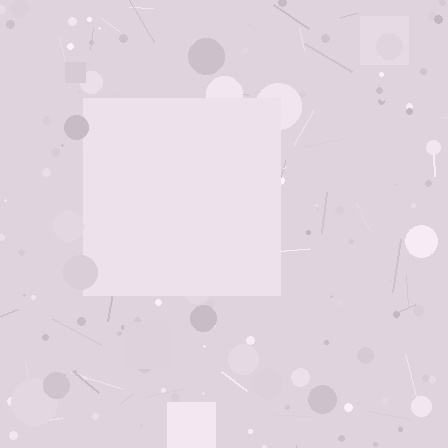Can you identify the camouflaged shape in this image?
The camouflaged shape is a square.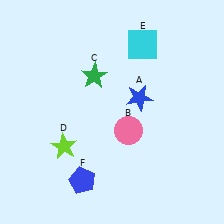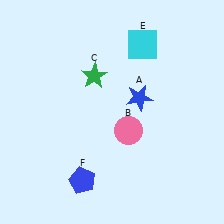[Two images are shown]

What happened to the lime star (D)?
The lime star (D) was removed in Image 2. It was in the bottom-left area of Image 1.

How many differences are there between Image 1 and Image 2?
There is 1 difference between the two images.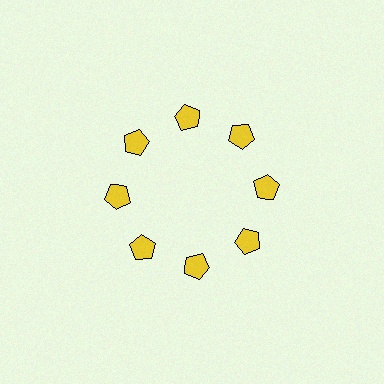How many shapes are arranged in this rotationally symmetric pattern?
There are 8 shapes, arranged in 8 groups of 1.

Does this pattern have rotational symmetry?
Yes, this pattern has 8-fold rotational symmetry. It looks the same after rotating 45 degrees around the center.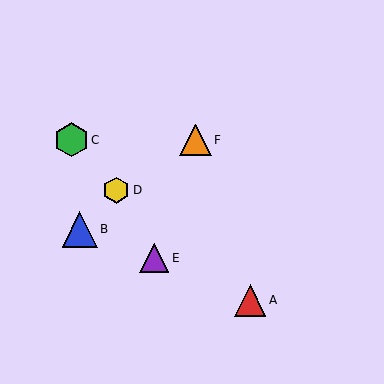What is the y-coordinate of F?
Object F is at y≈140.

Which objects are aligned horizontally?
Objects C, F are aligned horizontally.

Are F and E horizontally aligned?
No, F is at y≈140 and E is at y≈258.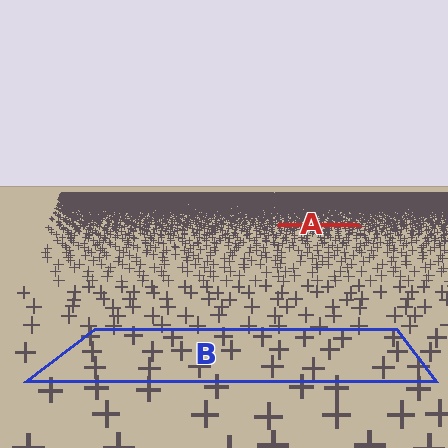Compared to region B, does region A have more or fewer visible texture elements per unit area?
Region A has more texture elements per unit area — they are packed more densely because it is farther away.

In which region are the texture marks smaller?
The texture marks are smaller in region A, because it is farther away.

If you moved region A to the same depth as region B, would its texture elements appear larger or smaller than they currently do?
They would appear larger. At a closer depth, the same texture elements are projected at a bigger on-screen size.